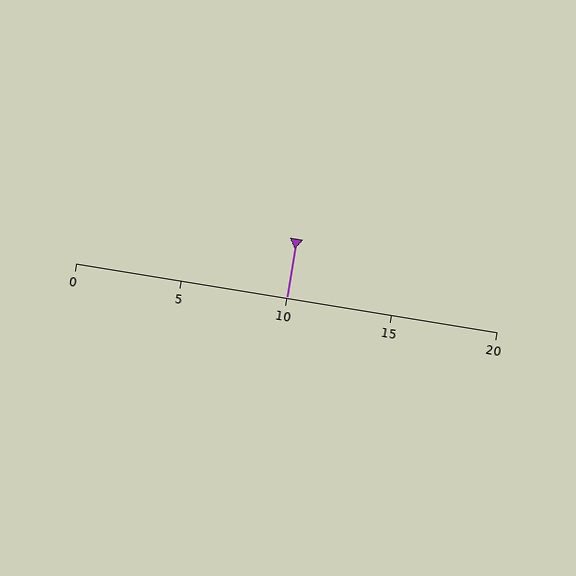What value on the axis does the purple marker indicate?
The marker indicates approximately 10.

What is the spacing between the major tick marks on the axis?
The major ticks are spaced 5 apart.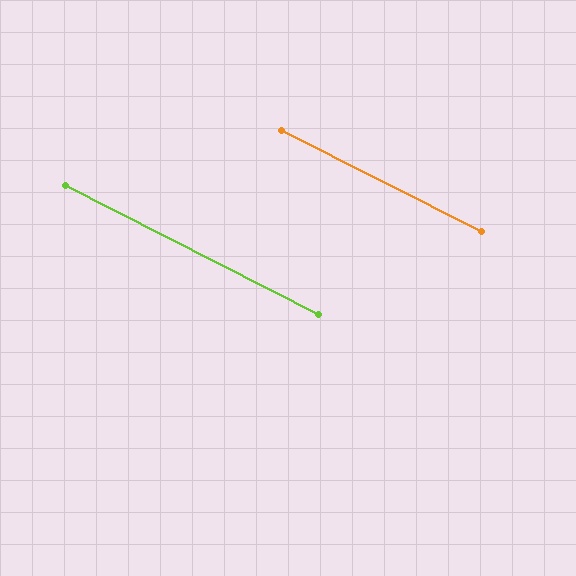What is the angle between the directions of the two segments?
Approximately 0 degrees.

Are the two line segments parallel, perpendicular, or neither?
Parallel — their directions differ by only 0.0°.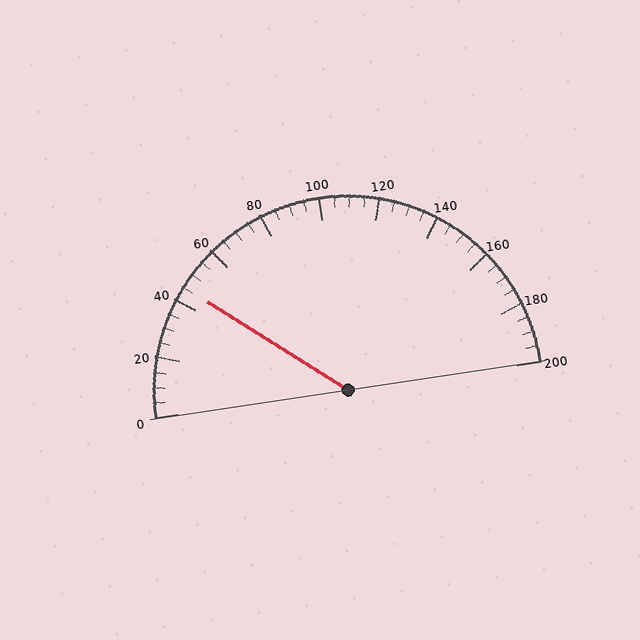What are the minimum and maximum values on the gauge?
The gauge ranges from 0 to 200.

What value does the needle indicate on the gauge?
The needle indicates approximately 45.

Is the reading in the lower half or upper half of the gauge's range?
The reading is in the lower half of the range (0 to 200).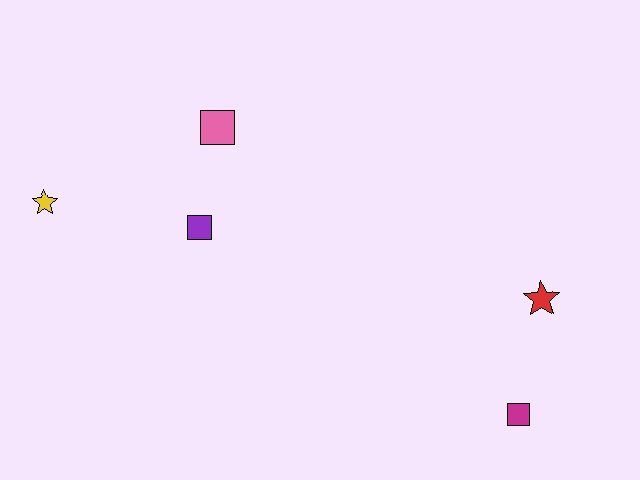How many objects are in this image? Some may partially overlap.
There are 5 objects.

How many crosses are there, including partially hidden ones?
There are no crosses.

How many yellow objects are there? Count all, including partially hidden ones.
There is 1 yellow object.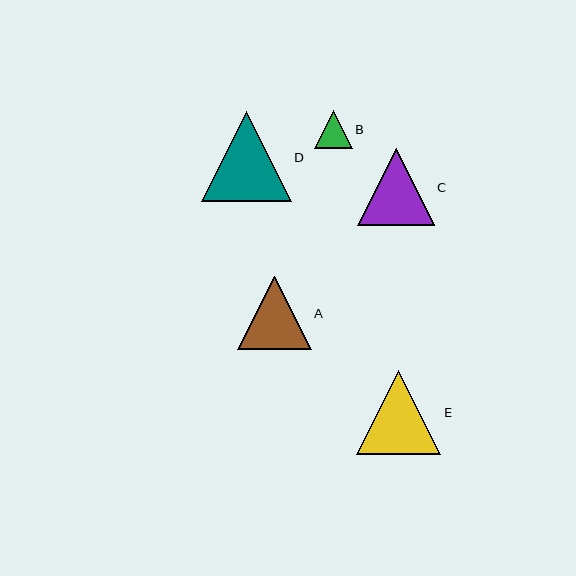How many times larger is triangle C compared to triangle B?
Triangle C is approximately 2.0 times the size of triangle B.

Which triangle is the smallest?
Triangle B is the smallest with a size of approximately 38 pixels.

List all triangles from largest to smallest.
From largest to smallest: D, E, C, A, B.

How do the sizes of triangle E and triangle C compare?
Triangle E and triangle C are approximately the same size.